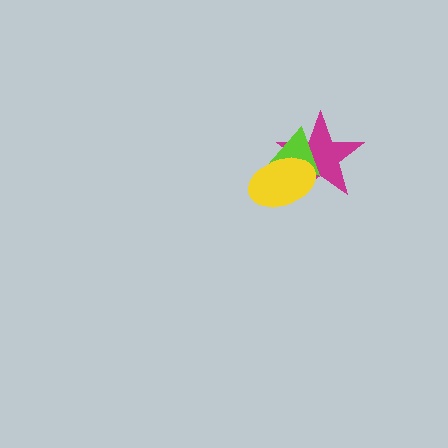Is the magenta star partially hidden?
Yes, it is partially covered by another shape.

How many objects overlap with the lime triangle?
2 objects overlap with the lime triangle.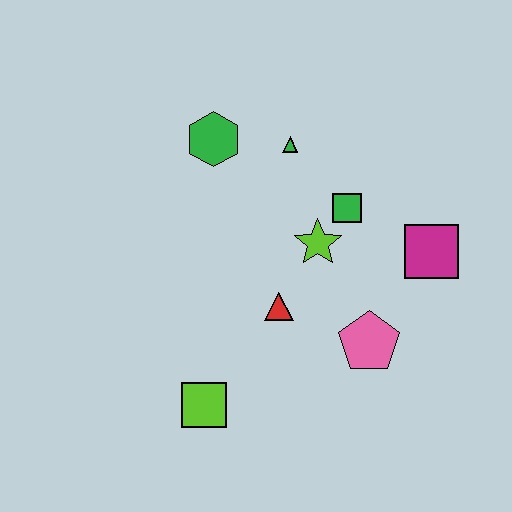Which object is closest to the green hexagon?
The green triangle is closest to the green hexagon.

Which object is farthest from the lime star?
The lime square is farthest from the lime star.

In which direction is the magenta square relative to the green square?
The magenta square is to the right of the green square.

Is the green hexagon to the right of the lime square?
Yes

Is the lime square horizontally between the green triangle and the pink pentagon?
No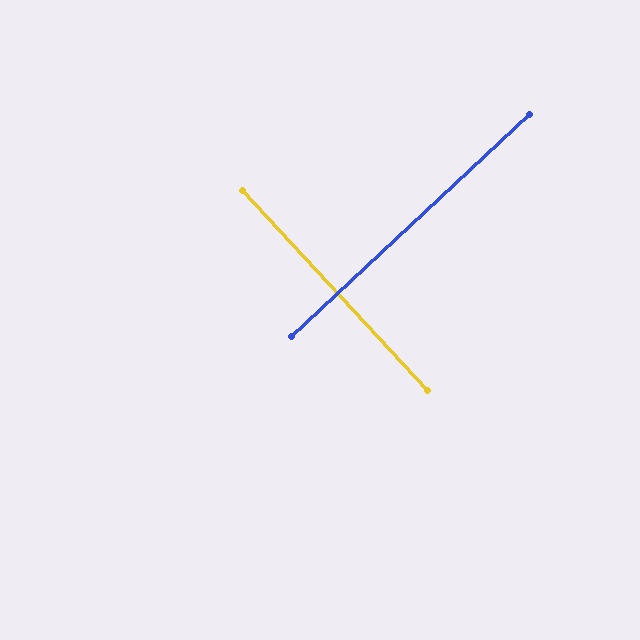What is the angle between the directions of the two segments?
Approximately 90 degrees.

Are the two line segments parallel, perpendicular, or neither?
Perpendicular — they meet at approximately 90°.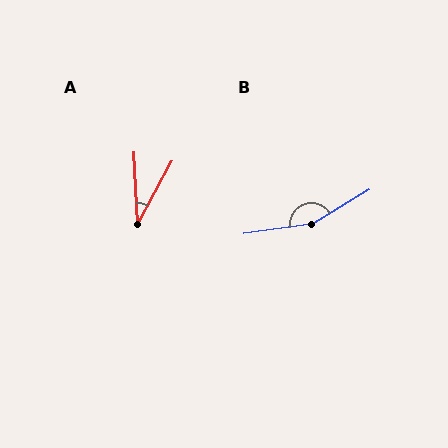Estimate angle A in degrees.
Approximately 31 degrees.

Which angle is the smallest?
A, at approximately 31 degrees.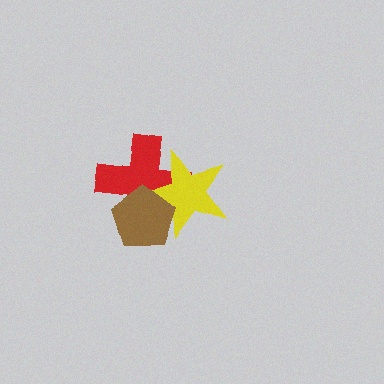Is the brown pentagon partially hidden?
No, no other shape covers it.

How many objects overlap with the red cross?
2 objects overlap with the red cross.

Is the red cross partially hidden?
Yes, it is partially covered by another shape.